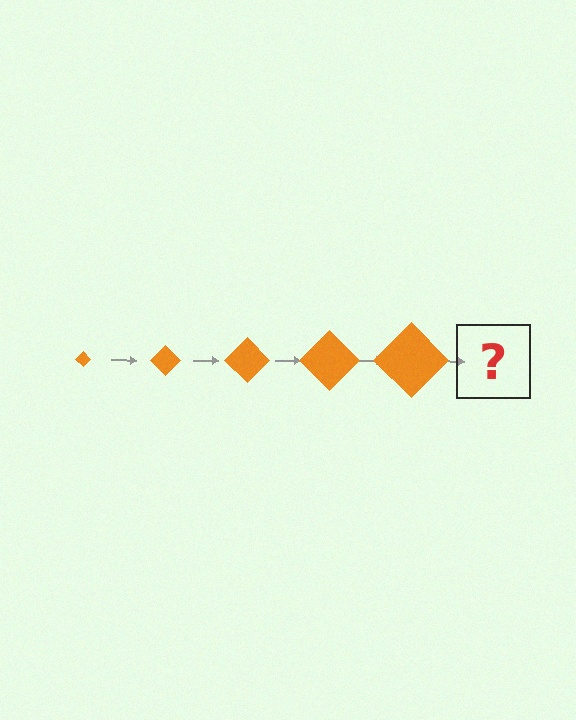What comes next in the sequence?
The next element should be an orange diamond, larger than the previous one.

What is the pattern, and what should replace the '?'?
The pattern is that the diamond gets progressively larger each step. The '?' should be an orange diamond, larger than the previous one.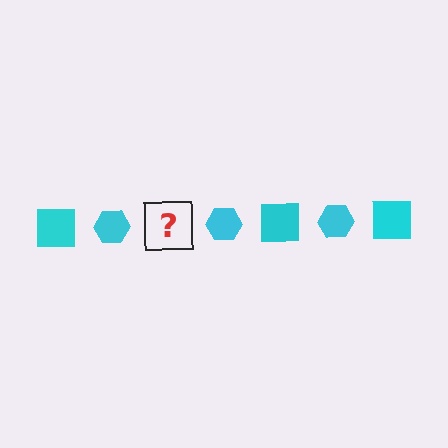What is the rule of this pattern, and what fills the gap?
The rule is that the pattern cycles through square, hexagon shapes in cyan. The gap should be filled with a cyan square.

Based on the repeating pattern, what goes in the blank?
The blank should be a cyan square.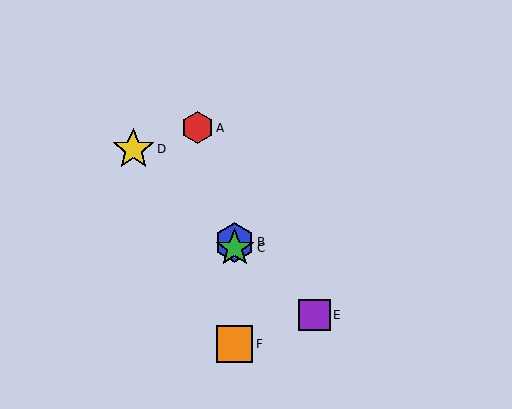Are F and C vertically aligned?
Yes, both are at x≈235.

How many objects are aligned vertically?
3 objects (B, C, F) are aligned vertically.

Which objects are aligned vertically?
Objects B, C, F are aligned vertically.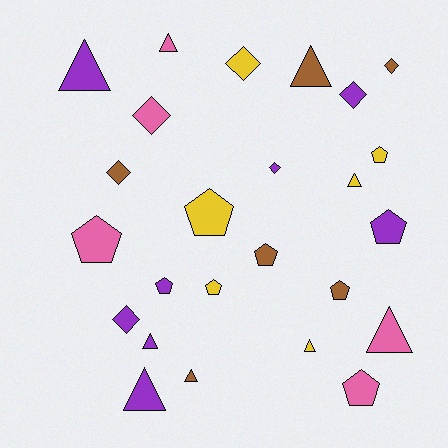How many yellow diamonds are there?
There is 1 yellow diamond.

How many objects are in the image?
There are 25 objects.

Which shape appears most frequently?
Pentagon, with 9 objects.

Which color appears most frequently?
Purple, with 8 objects.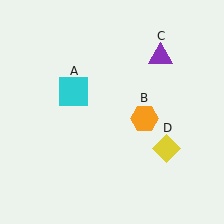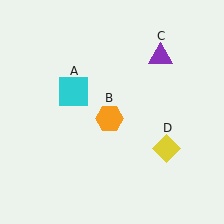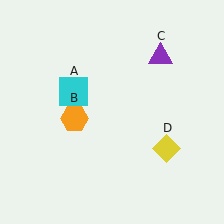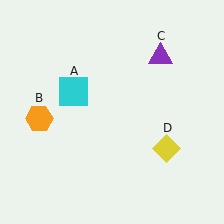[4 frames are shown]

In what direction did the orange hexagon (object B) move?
The orange hexagon (object B) moved left.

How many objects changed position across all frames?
1 object changed position: orange hexagon (object B).